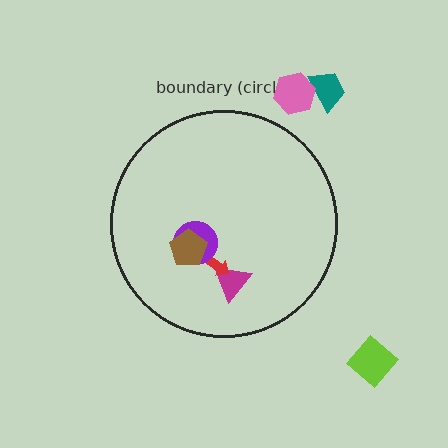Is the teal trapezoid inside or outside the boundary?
Outside.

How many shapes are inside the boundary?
4 inside, 3 outside.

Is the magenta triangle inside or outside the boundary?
Inside.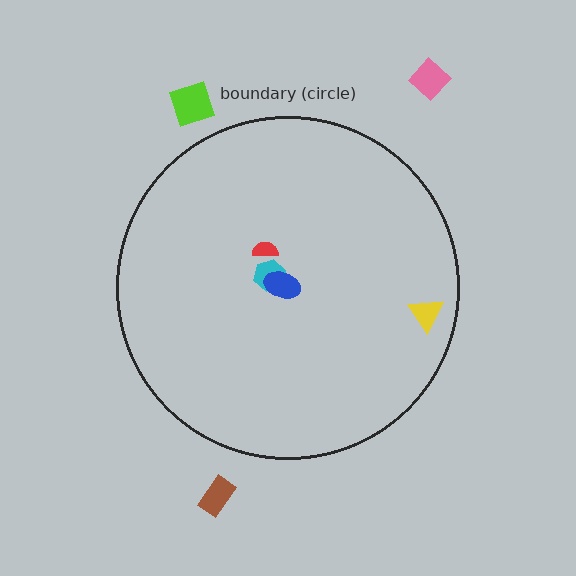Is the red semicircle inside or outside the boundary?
Inside.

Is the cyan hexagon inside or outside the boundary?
Inside.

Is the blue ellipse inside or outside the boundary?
Inside.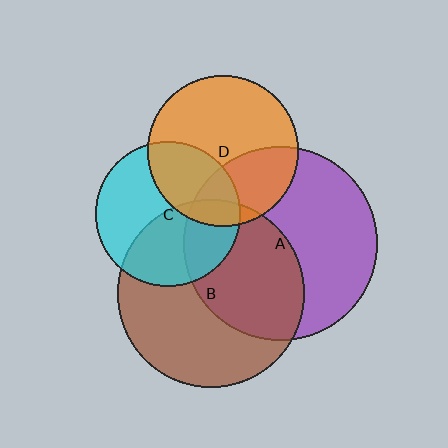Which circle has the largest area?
Circle A (purple).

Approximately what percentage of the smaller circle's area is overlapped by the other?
Approximately 25%.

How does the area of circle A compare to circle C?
Approximately 1.8 times.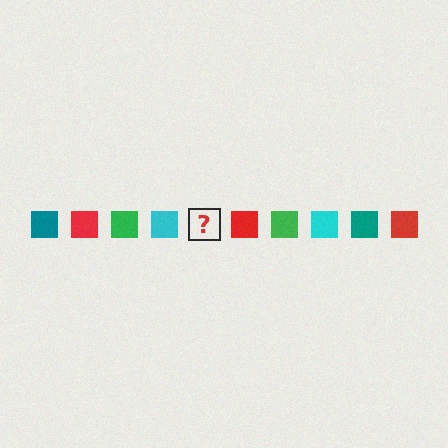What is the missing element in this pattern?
The missing element is a teal square.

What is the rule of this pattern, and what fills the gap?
The rule is that the pattern cycles through teal, red, green, cyan squares. The gap should be filled with a teal square.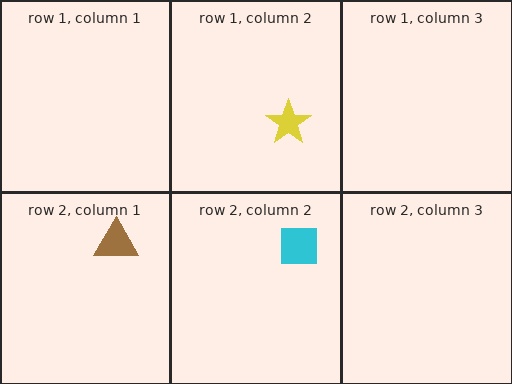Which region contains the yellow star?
The row 1, column 2 region.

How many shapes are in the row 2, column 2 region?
1.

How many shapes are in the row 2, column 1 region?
1.